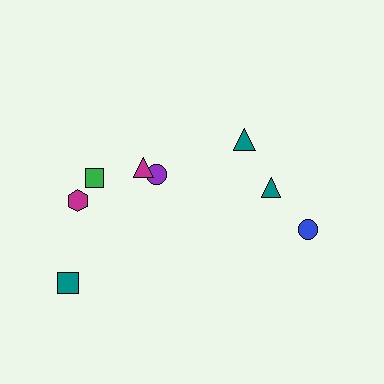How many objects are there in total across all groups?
There are 8 objects.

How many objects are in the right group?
There are 3 objects.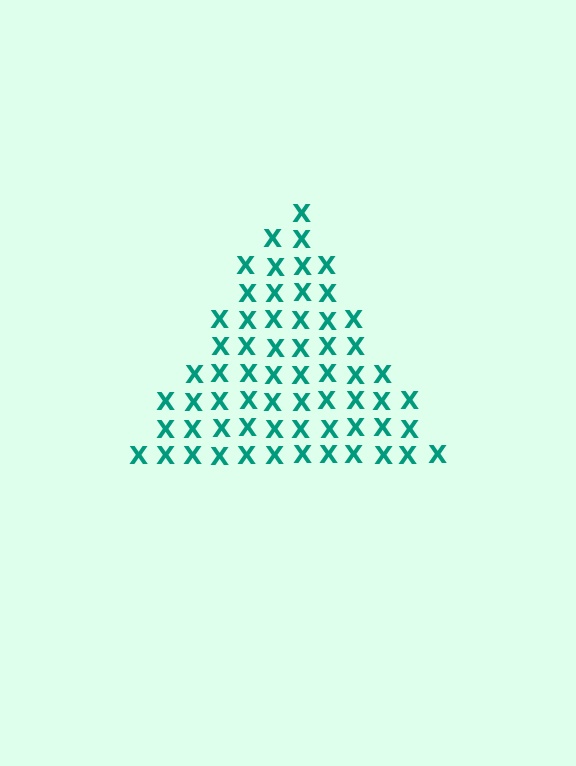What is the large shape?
The large shape is a triangle.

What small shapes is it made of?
It is made of small letter X's.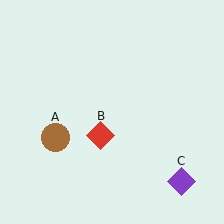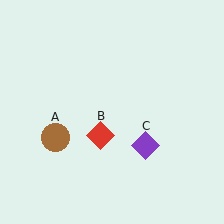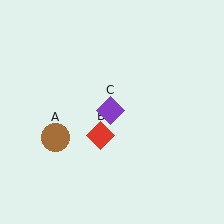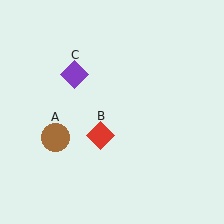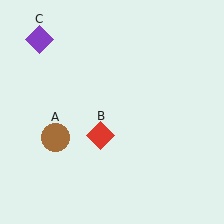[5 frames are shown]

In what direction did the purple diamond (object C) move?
The purple diamond (object C) moved up and to the left.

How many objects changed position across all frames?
1 object changed position: purple diamond (object C).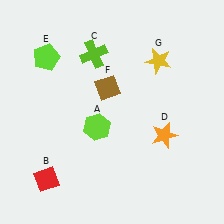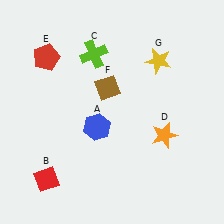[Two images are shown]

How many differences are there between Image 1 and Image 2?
There are 2 differences between the two images.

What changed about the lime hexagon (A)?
In Image 1, A is lime. In Image 2, it changed to blue.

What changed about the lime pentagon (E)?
In Image 1, E is lime. In Image 2, it changed to red.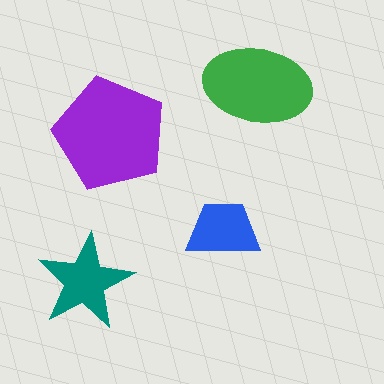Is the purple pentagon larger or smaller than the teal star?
Larger.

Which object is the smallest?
The blue trapezoid.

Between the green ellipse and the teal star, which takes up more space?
The green ellipse.